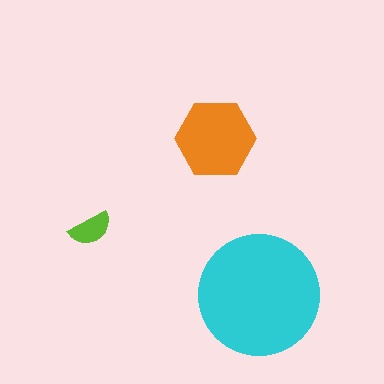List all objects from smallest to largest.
The lime semicircle, the orange hexagon, the cyan circle.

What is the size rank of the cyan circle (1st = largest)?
1st.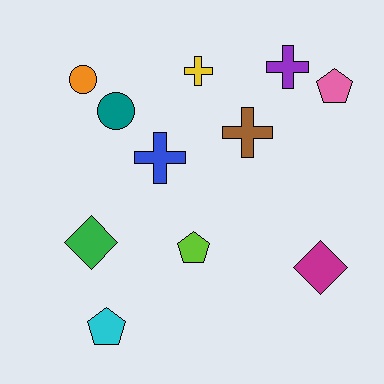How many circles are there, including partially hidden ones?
There are 2 circles.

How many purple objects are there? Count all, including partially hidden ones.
There is 1 purple object.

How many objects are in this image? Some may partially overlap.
There are 11 objects.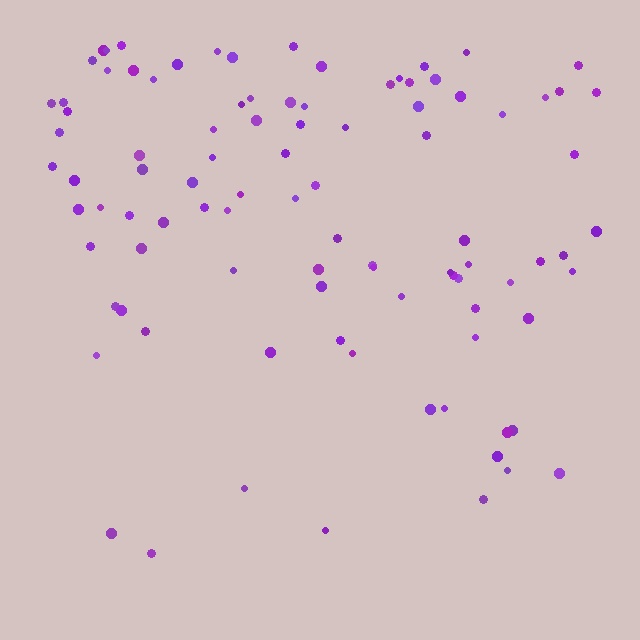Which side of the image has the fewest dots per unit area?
The bottom.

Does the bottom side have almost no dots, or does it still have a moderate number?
Still a moderate number, just noticeably fewer than the top.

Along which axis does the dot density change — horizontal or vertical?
Vertical.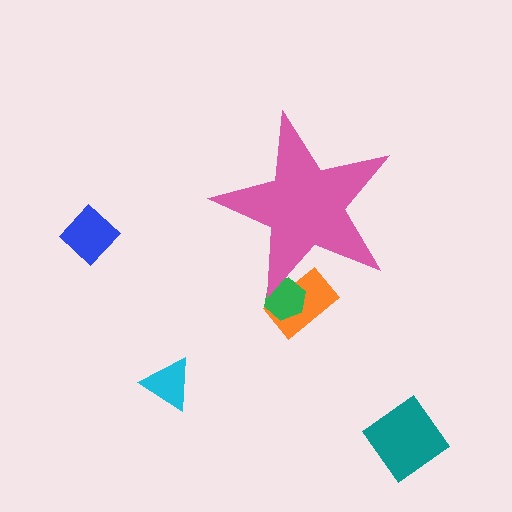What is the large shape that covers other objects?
A pink star.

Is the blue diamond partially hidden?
No, the blue diamond is fully visible.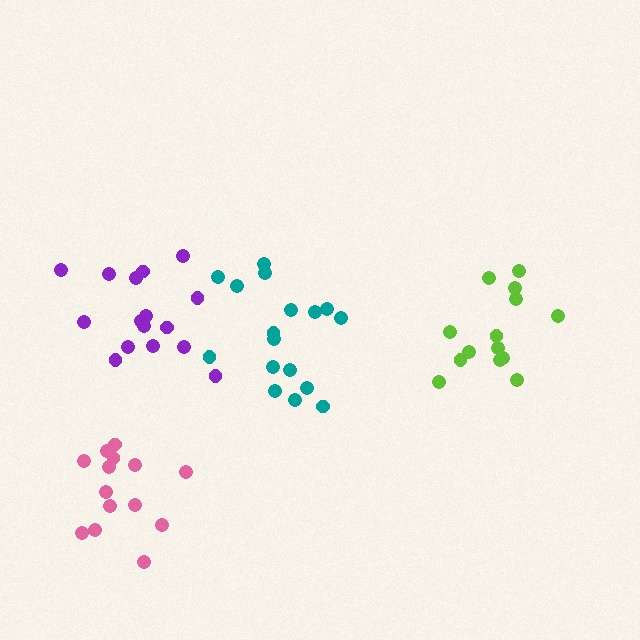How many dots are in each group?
Group 1: 16 dots, Group 2: 17 dots, Group 3: 14 dots, Group 4: 14 dots (61 total).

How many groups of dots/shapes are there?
There are 4 groups.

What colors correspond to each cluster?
The clusters are colored: purple, teal, lime, pink.